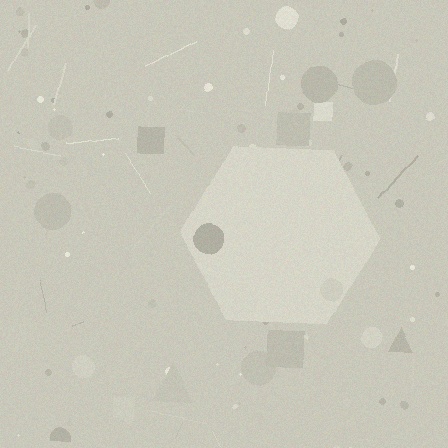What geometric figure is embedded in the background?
A hexagon is embedded in the background.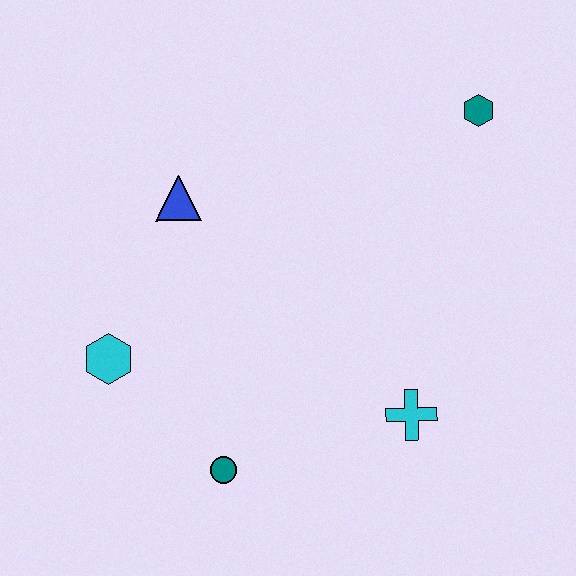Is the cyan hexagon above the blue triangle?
No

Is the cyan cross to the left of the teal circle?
No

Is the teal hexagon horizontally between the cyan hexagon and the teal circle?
No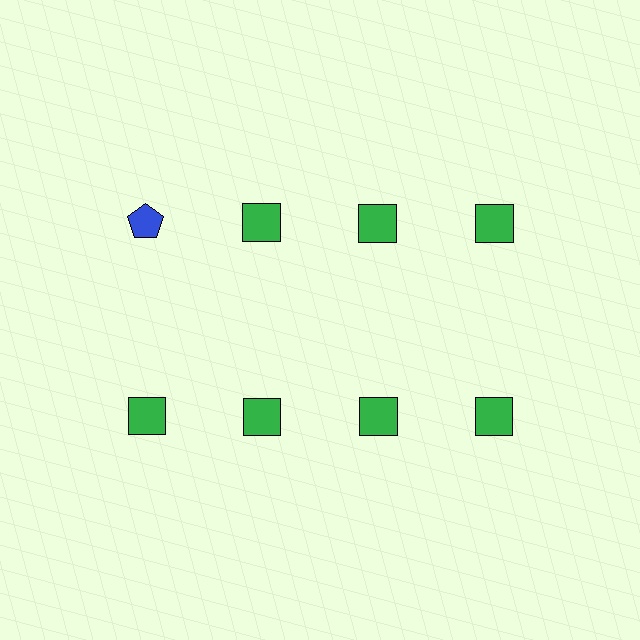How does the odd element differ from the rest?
It differs in both color (blue instead of green) and shape (pentagon instead of square).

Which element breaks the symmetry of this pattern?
The blue pentagon in the top row, leftmost column breaks the symmetry. All other shapes are green squares.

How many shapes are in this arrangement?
There are 8 shapes arranged in a grid pattern.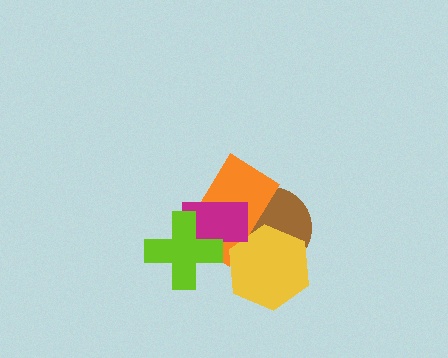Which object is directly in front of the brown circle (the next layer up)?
The orange rectangle is directly in front of the brown circle.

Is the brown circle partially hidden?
Yes, it is partially covered by another shape.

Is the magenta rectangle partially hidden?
Yes, it is partially covered by another shape.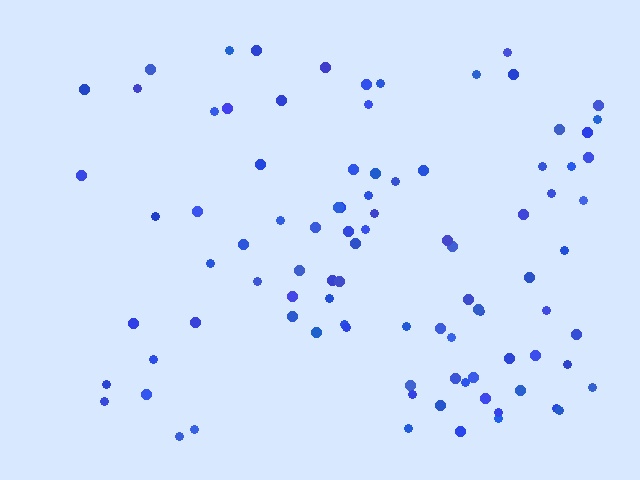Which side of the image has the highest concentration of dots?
The right.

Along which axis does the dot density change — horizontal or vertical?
Horizontal.